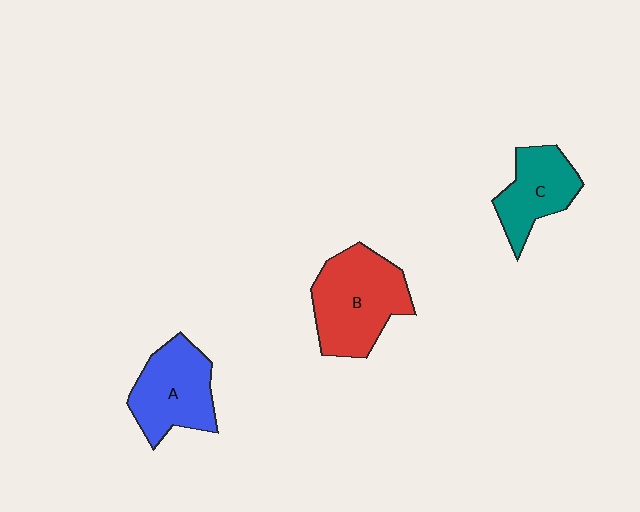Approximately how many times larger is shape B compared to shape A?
Approximately 1.2 times.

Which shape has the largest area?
Shape B (red).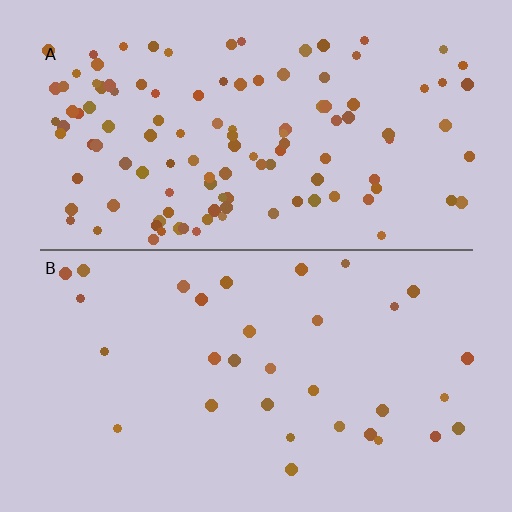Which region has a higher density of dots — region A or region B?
A (the top).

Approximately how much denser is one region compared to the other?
Approximately 3.7× — region A over region B.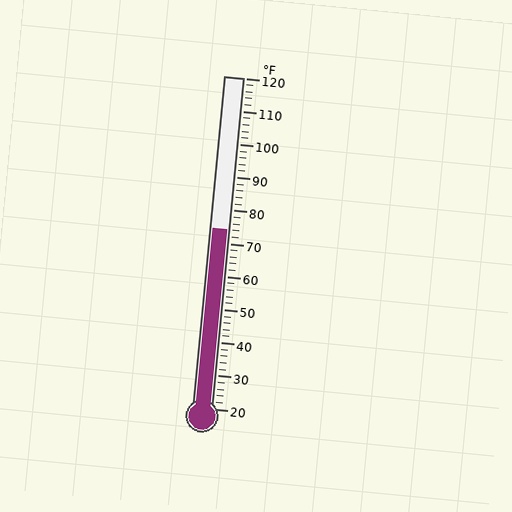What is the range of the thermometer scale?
The thermometer scale ranges from 20°F to 120°F.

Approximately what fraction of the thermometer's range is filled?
The thermometer is filled to approximately 55% of its range.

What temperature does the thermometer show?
The thermometer shows approximately 74°F.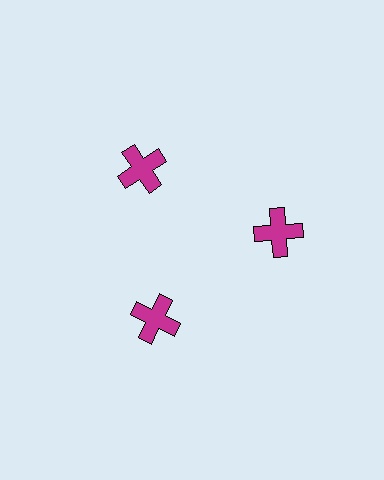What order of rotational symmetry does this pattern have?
This pattern has 3-fold rotational symmetry.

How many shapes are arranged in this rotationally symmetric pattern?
There are 3 shapes, arranged in 3 groups of 1.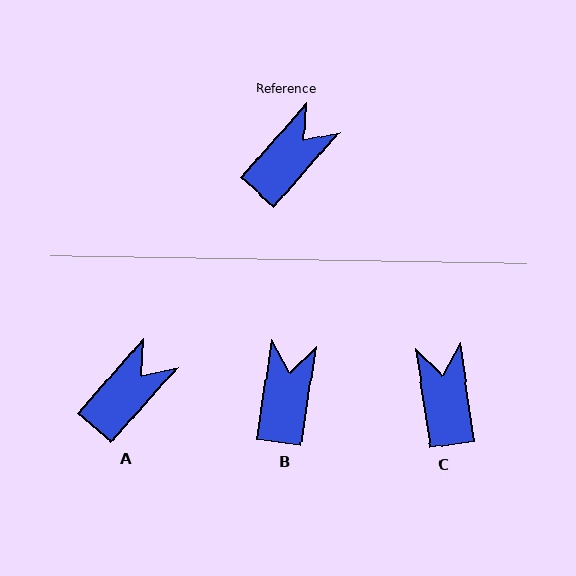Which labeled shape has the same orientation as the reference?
A.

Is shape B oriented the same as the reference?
No, it is off by about 32 degrees.